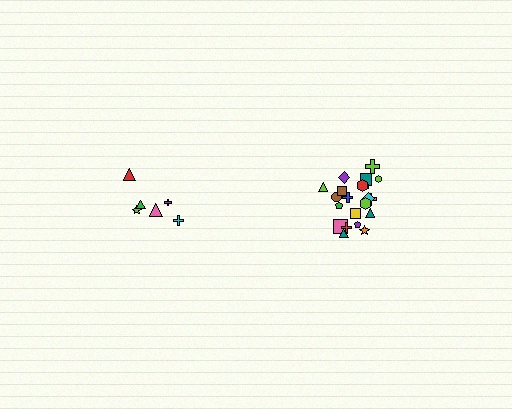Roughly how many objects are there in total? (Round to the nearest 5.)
Roughly 30 objects in total.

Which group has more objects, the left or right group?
The right group.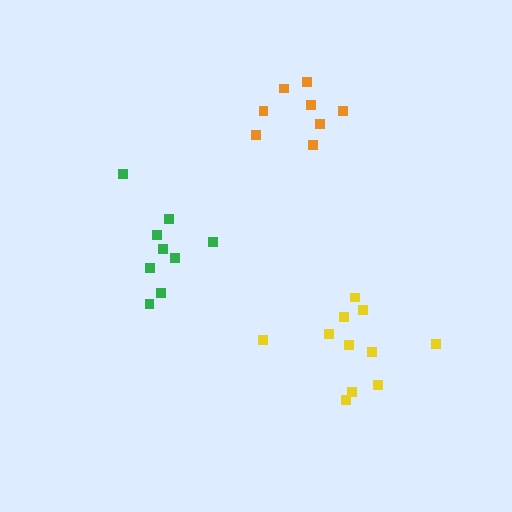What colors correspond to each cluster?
The clusters are colored: yellow, green, orange.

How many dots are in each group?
Group 1: 11 dots, Group 2: 9 dots, Group 3: 8 dots (28 total).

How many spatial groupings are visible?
There are 3 spatial groupings.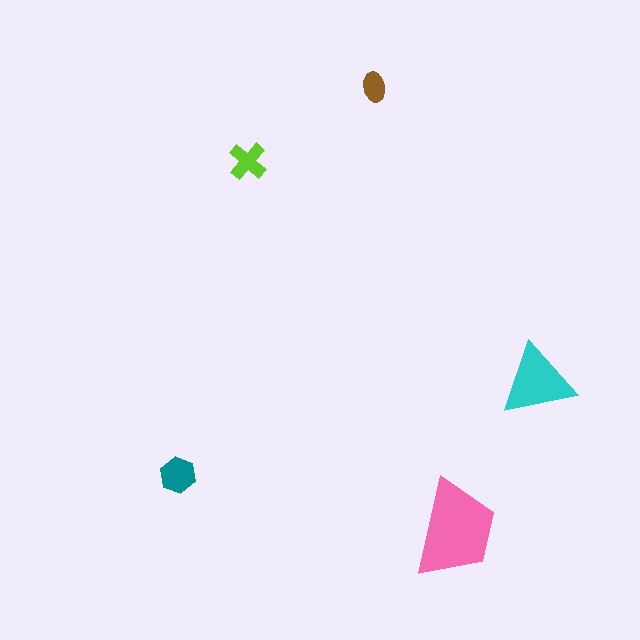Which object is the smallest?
The brown ellipse.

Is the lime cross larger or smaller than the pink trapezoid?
Smaller.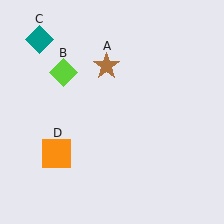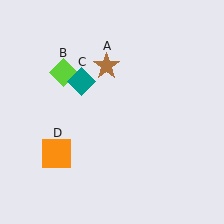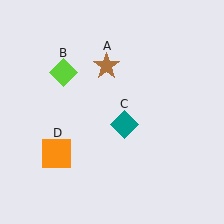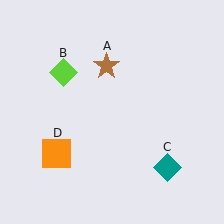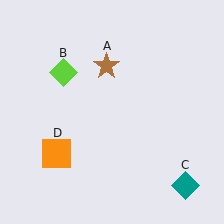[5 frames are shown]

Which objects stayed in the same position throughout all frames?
Brown star (object A) and lime diamond (object B) and orange square (object D) remained stationary.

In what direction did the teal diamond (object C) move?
The teal diamond (object C) moved down and to the right.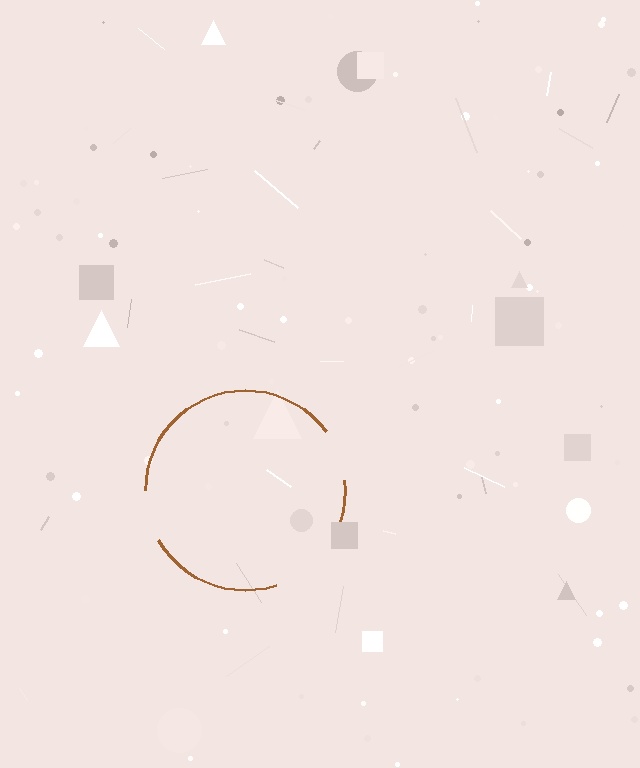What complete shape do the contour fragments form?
The contour fragments form a circle.